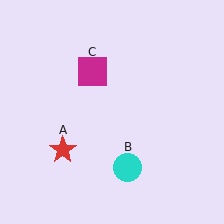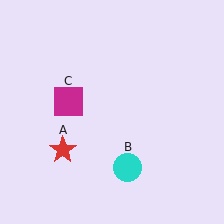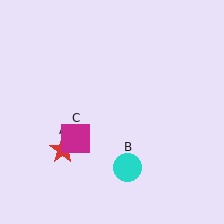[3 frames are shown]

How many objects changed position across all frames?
1 object changed position: magenta square (object C).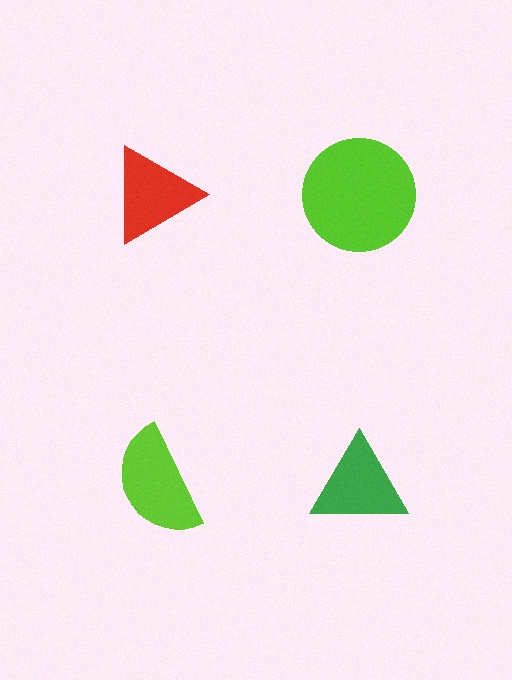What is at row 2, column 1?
A lime semicircle.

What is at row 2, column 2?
A green triangle.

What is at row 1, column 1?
A red triangle.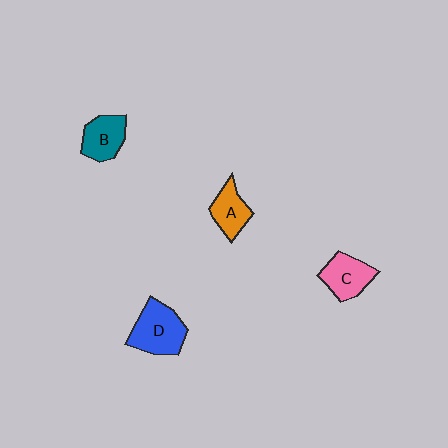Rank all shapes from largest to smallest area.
From largest to smallest: D (blue), C (pink), B (teal), A (orange).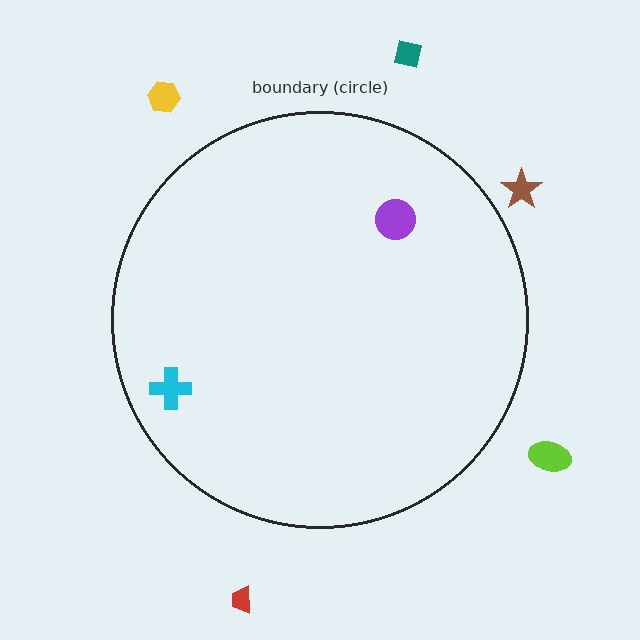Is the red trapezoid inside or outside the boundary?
Outside.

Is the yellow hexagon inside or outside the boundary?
Outside.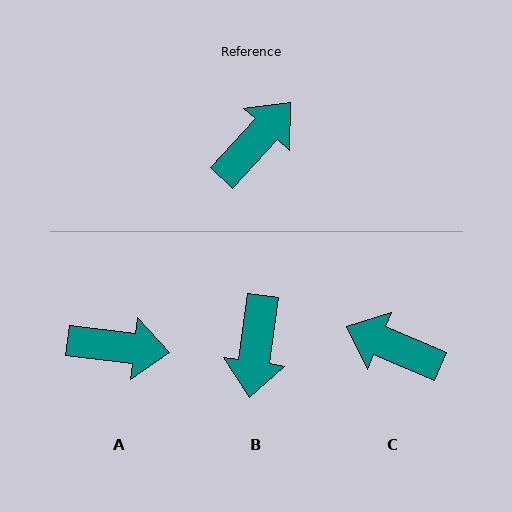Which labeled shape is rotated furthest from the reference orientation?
B, about 145 degrees away.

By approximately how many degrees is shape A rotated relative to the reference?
Approximately 54 degrees clockwise.